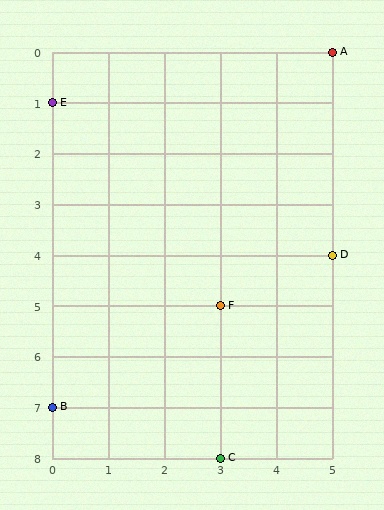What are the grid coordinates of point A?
Point A is at grid coordinates (5, 0).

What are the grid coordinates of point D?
Point D is at grid coordinates (5, 4).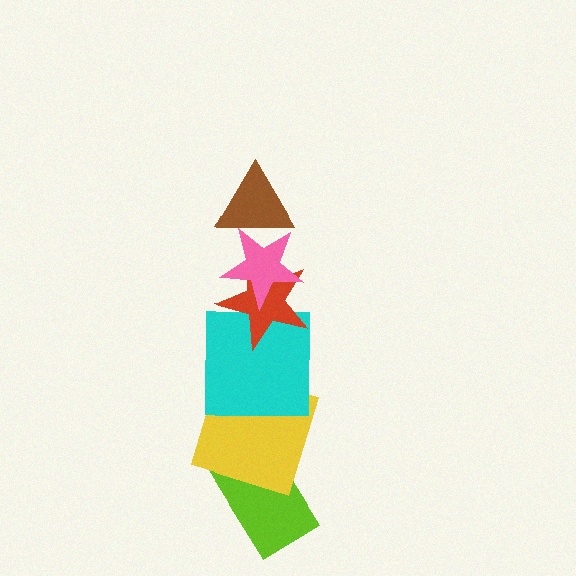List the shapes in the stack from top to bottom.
From top to bottom: the brown triangle, the pink star, the red star, the cyan square, the yellow square, the lime rectangle.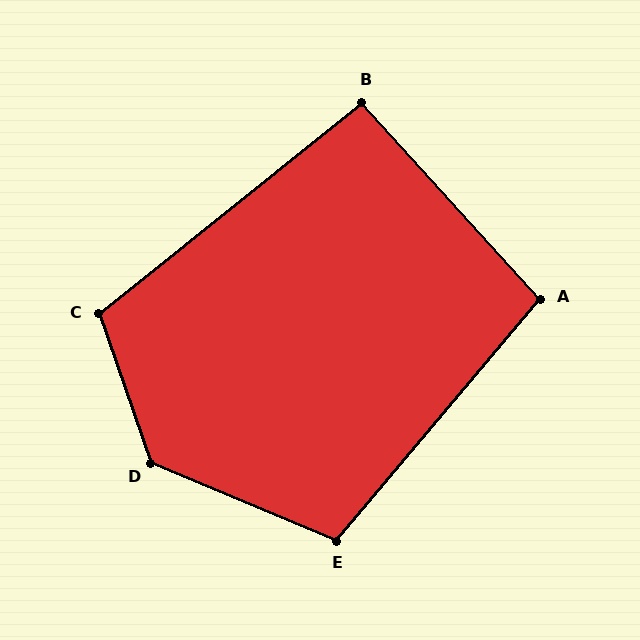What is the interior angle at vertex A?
Approximately 98 degrees (obtuse).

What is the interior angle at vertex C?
Approximately 110 degrees (obtuse).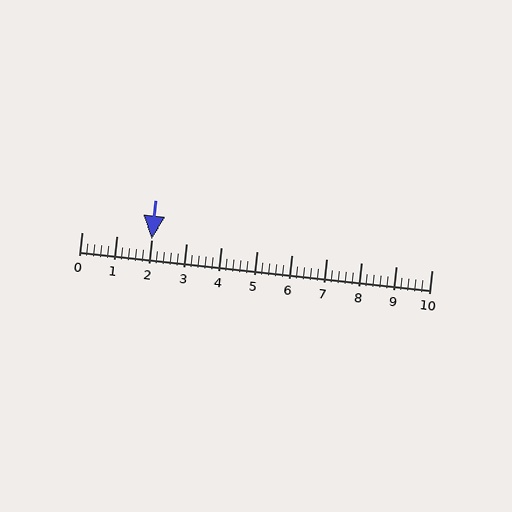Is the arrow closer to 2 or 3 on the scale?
The arrow is closer to 2.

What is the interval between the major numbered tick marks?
The major tick marks are spaced 1 units apart.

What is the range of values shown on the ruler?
The ruler shows values from 0 to 10.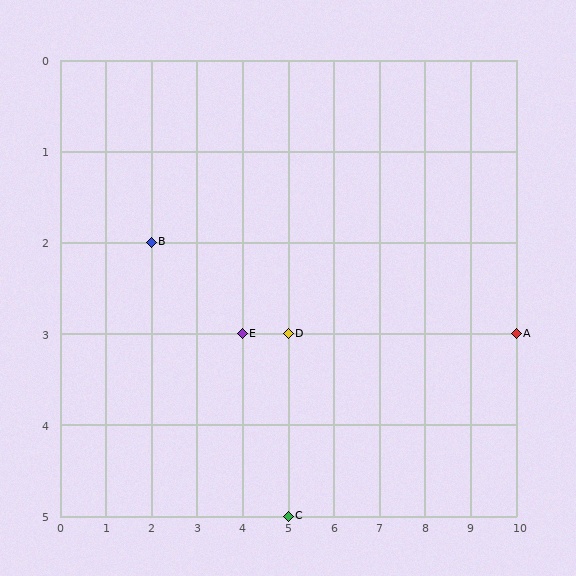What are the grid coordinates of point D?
Point D is at grid coordinates (5, 3).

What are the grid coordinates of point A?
Point A is at grid coordinates (10, 3).